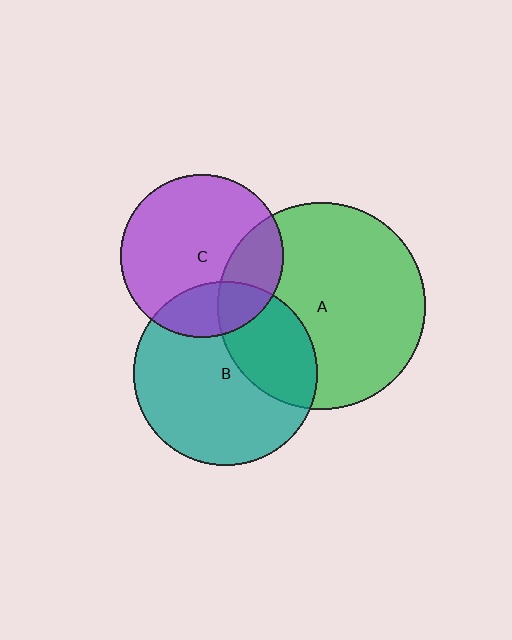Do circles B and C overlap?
Yes.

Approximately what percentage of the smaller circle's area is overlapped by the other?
Approximately 20%.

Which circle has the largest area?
Circle A (green).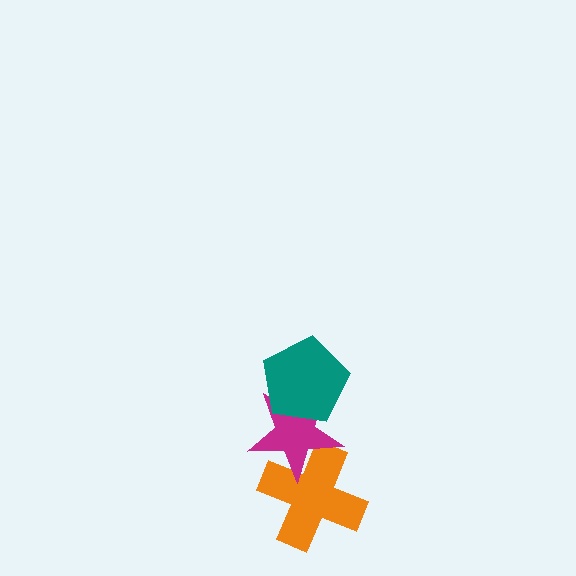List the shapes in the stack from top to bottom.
From top to bottom: the teal pentagon, the magenta star, the orange cross.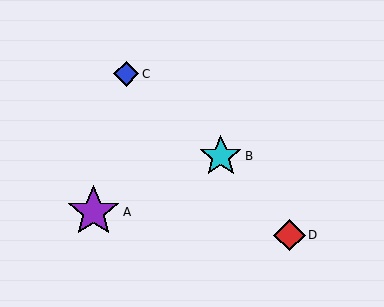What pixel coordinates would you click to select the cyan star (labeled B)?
Click at (221, 156) to select the cyan star B.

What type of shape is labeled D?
Shape D is a red diamond.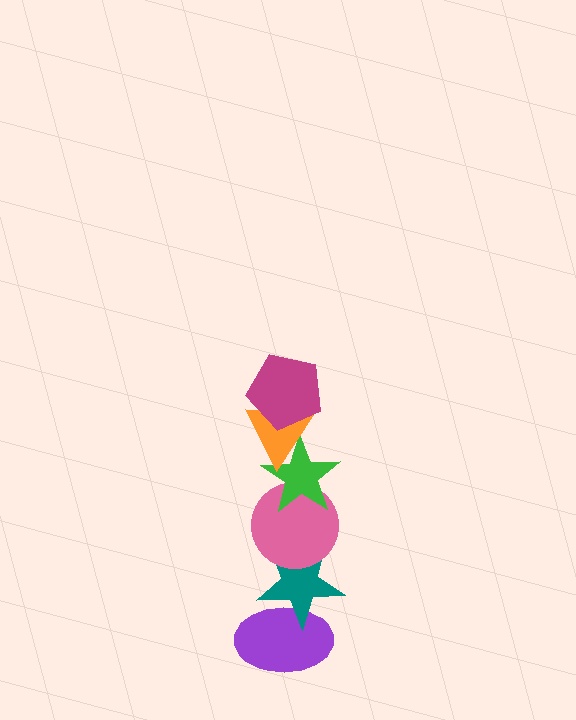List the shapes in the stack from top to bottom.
From top to bottom: the magenta pentagon, the orange triangle, the green star, the pink circle, the teal star, the purple ellipse.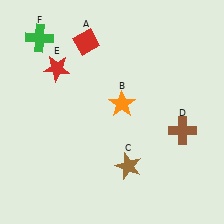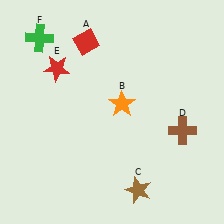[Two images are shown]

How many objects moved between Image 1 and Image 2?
1 object moved between the two images.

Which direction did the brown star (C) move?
The brown star (C) moved down.